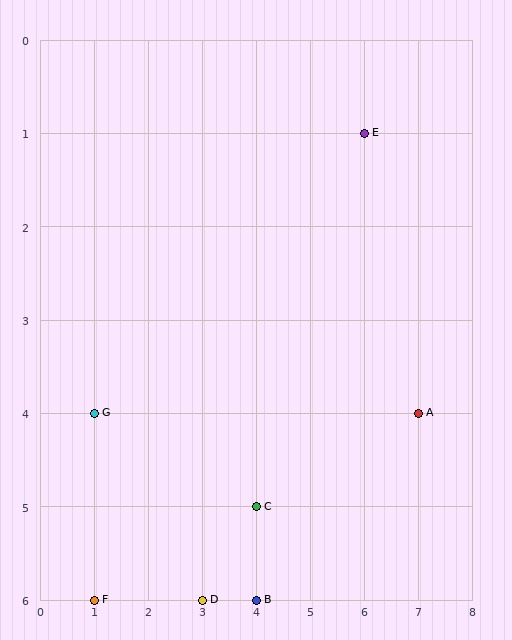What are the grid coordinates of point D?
Point D is at grid coordinates (3, 6).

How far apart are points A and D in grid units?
Points A and D are 4 columns and 2 rows apart (about 4.5 grid units diagonally).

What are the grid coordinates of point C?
Point C is at grid coordinates (4, 5).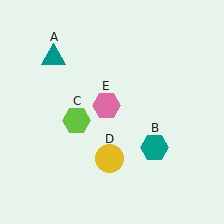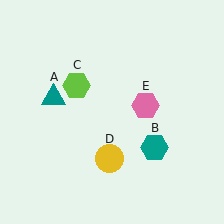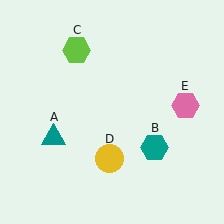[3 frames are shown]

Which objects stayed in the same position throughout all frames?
Teal hexagon (object B) and yellow circle (object D) remained stationary.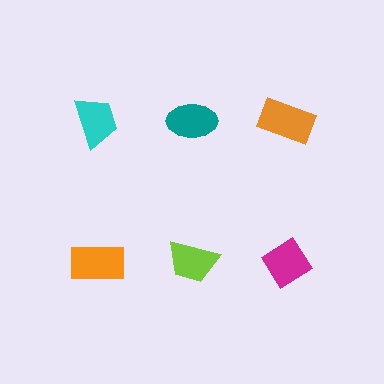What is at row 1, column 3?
An orange rectangle.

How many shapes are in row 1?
3 shapes.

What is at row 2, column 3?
A magenta diamond.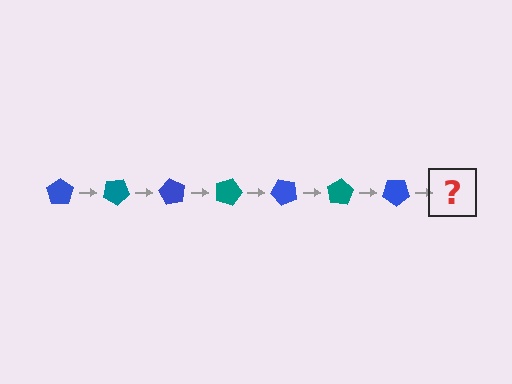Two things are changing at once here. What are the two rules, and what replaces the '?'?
The two rules are that it rotates 30 degrees each step and the color cycles through blue and teal. The '?' should be a teal pentagon, rotated 210 degrees from the start.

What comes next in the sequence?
The next element should be a teal pentagon, rotated 210 degrees from the start.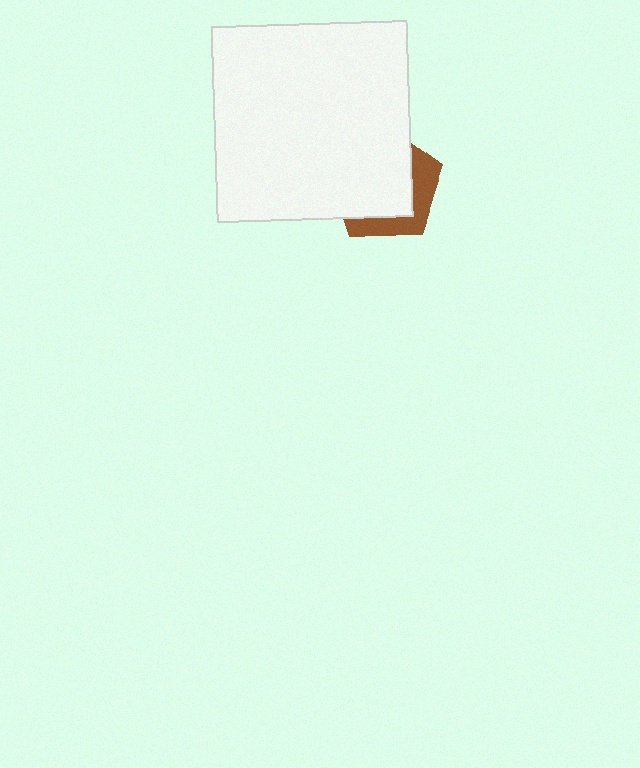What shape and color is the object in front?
The object in front is a white square.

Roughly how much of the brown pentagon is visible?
A small part of it is visible (roughly 32%).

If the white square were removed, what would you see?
You would see the complete brown pentagon.